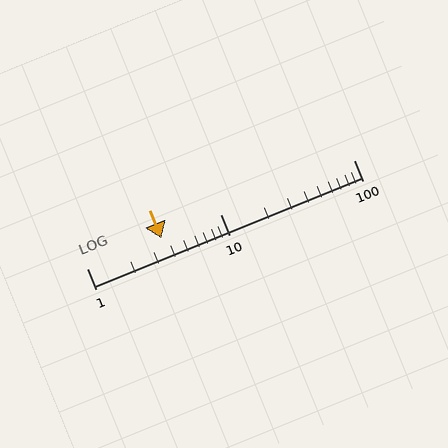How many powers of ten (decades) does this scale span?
The scale spans 2 decades, from 1 to 100.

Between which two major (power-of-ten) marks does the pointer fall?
The pointer is between 1 and 10.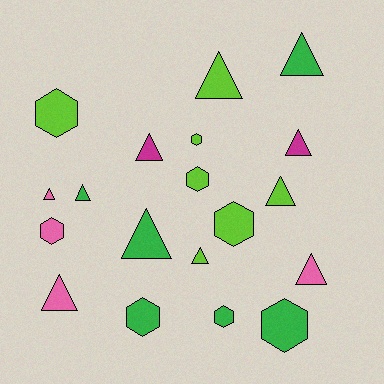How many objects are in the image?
There are 19 objects.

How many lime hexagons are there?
There are 4 lime hexagons.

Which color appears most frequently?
Lime, with 7 objects.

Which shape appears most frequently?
Triangle, with 11 objects.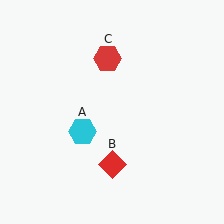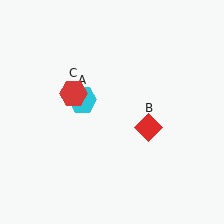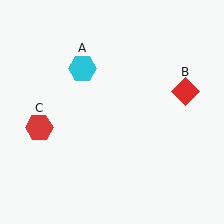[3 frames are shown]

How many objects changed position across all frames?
3 objects changed position: cyan hexagon (object A), red diamond (object B), red hexagon (object C).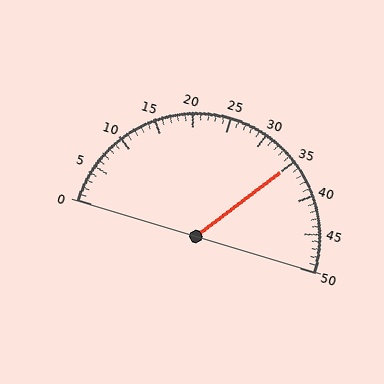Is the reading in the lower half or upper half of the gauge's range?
The reading is in the upper half of the range (0 to 50).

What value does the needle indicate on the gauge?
The needle indicates approximately 35.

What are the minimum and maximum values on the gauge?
The gauge ranges from 0 to 50.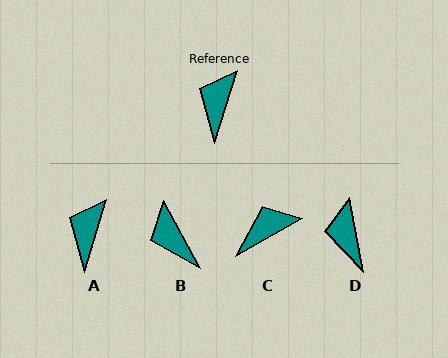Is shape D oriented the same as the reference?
No, it is off by about 28 degrees.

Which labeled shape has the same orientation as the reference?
A.